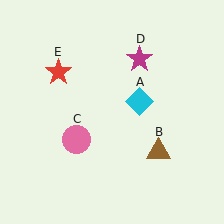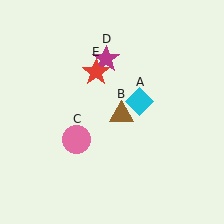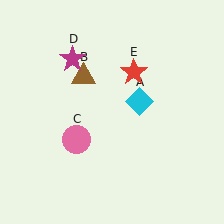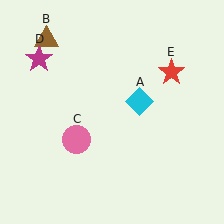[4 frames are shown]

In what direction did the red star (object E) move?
The red star (object E) moved right.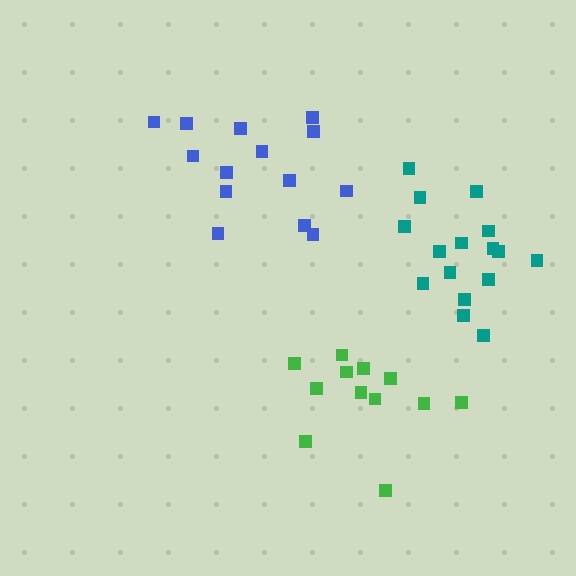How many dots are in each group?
Group 1: 14 dots, Group 2: 12 dots, Group 3: 16 dots (42 total).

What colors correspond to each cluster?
The clusters are colored: blue, green, teal.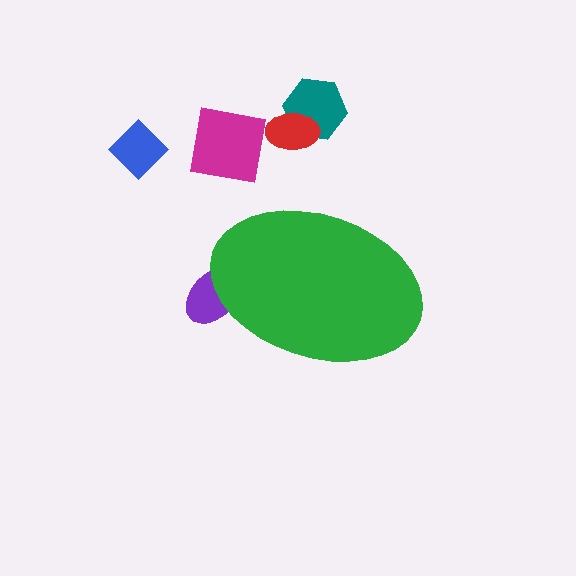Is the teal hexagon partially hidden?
No, the teal hexagon is fully visible.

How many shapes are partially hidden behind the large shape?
1 shape is partially hidden.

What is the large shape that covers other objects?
A green ellipse.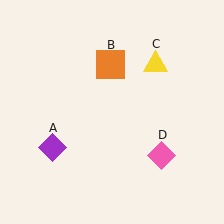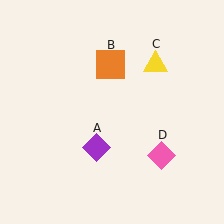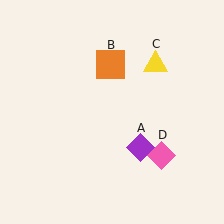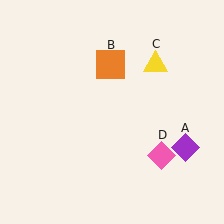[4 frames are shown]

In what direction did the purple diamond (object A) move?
The purple diamond (object A) moved right.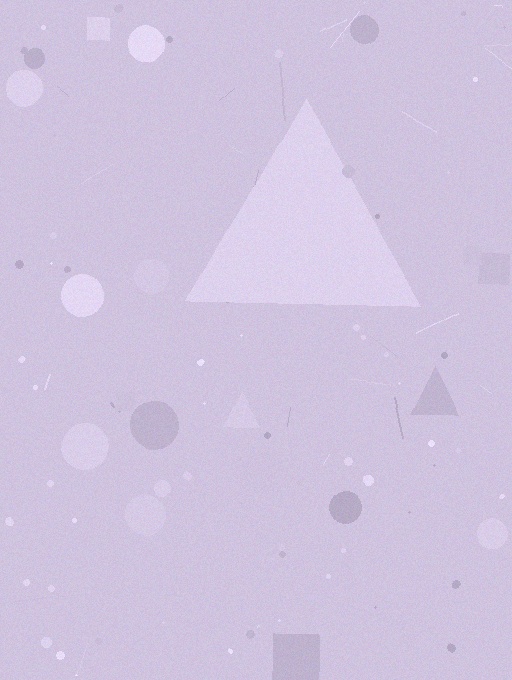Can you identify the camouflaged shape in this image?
The camouflaged shape is a triangle.